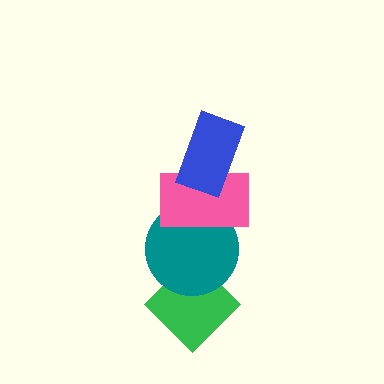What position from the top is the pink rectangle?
The pink rectangle is 2nd from the top.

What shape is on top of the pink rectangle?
The blue rectangle is on top of the pink rectangle.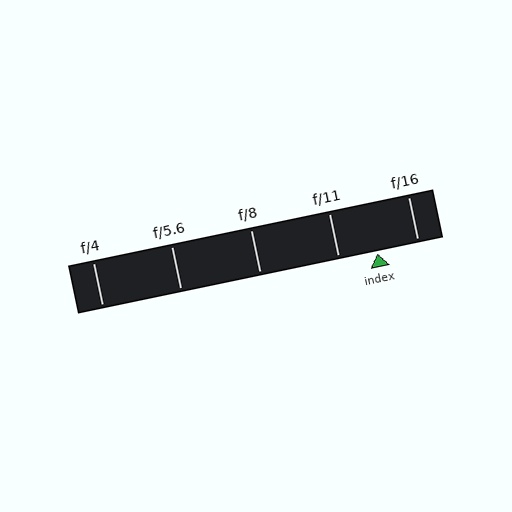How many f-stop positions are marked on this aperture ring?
There are 5 f-stop positions marked.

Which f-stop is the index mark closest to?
The index mark is closest to f/11.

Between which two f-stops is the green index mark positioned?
The index mark is between f/11 and f/16.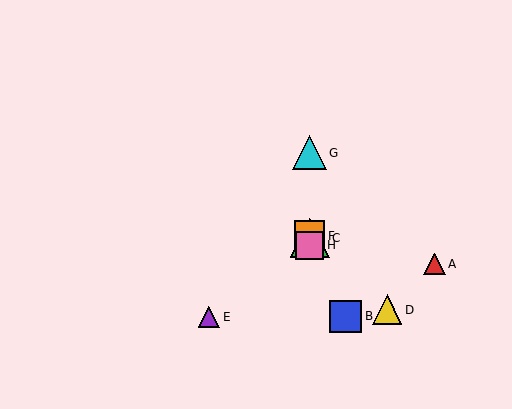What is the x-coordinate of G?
Object G is at x≈310.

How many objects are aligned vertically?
4 objects (C, F, G, H) are aligned vertically.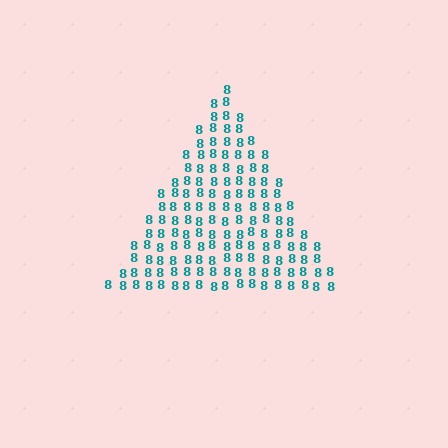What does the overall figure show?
The overall figure shows a triangle.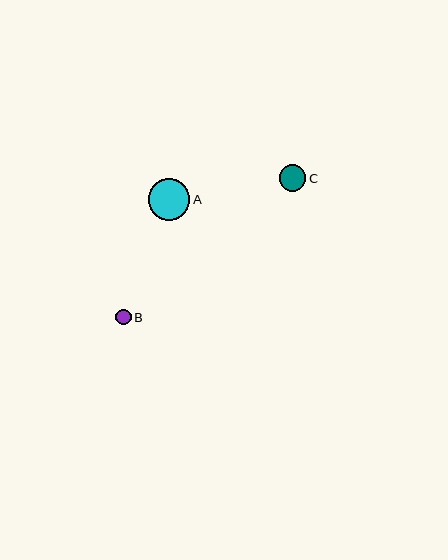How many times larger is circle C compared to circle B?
Circle C is approximately 1.7 times the size of circle B.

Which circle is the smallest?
Circle B is the smallest with a size of approximately 16 pixels.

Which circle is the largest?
Circle A is the largest with a size of approximately 42 pixels.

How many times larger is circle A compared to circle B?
Circle A is approximately 2.6 times the size of circle B.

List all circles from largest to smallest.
From largest to smallest: A, C, B.